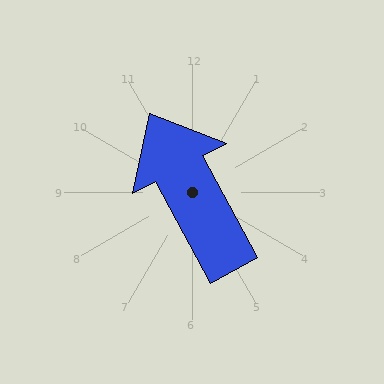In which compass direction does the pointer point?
Northwest.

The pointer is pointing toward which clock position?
Roughly 11 o'clock.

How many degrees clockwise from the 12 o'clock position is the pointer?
Approximately 332 degrees.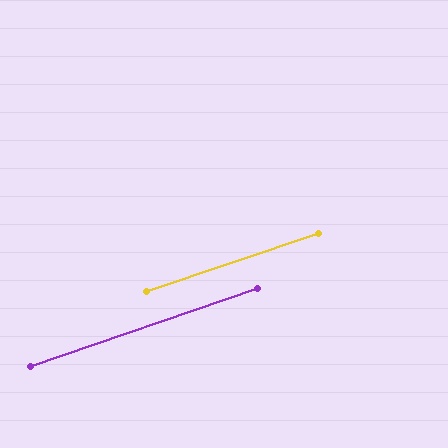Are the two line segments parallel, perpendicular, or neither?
Parallel — their directions differ by only 0.5°.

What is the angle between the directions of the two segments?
Approximately 1 degree.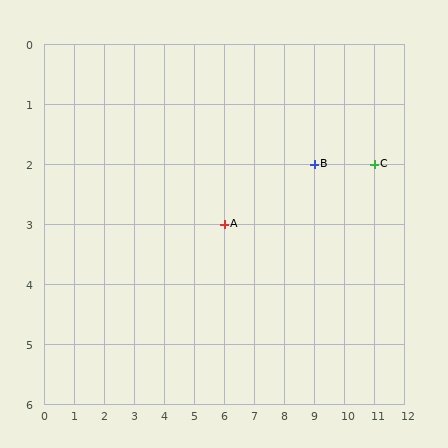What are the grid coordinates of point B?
Point B is at grid coordinates (9, 2).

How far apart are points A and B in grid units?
Points A and B are 3 columns and 1 row apart (about 3.2 grid units diagonally).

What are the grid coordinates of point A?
Point A is at grid coordinates (6, 3).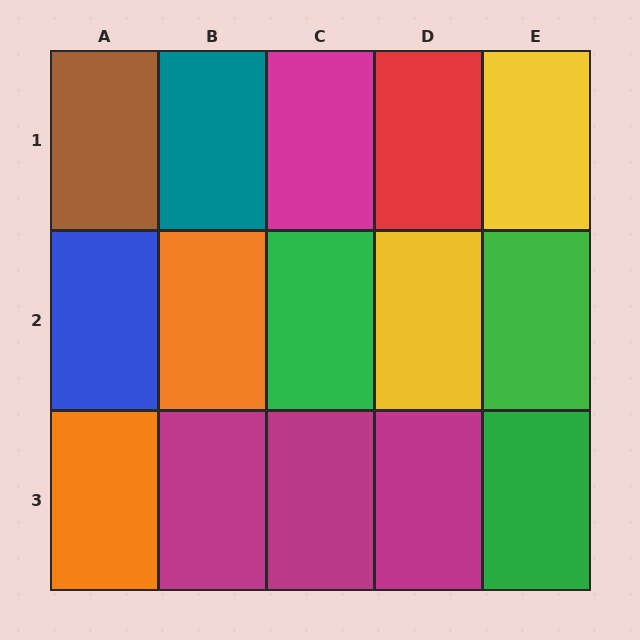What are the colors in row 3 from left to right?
Orange, magenta, magenta, magenta, green.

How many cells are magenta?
4 cells are magenta.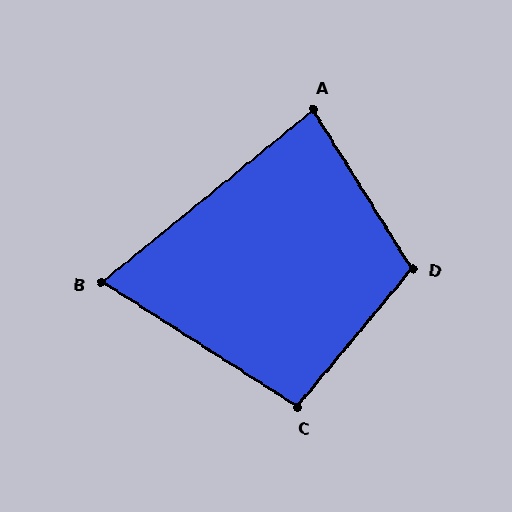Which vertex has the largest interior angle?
D, at approximately 108 degrees.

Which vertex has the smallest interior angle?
B, at approximately 72 degrees.